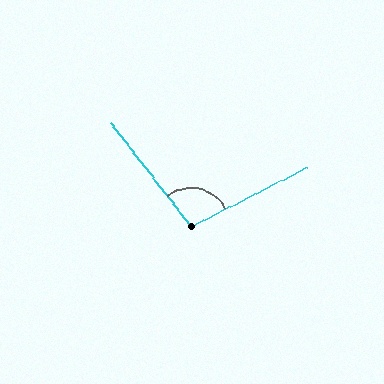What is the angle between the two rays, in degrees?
Approximately 101 degrees.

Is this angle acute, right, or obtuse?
It is obtuse.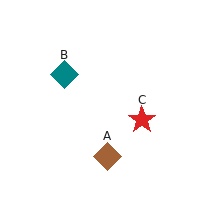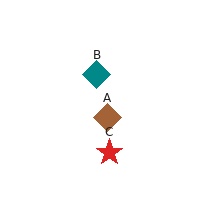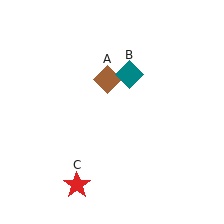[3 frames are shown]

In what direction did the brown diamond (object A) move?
The brown diamond (object A) moved up.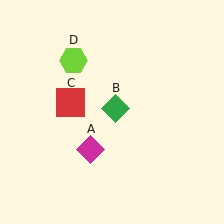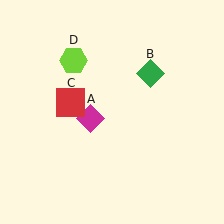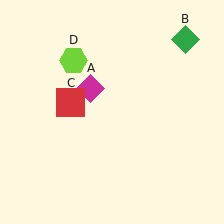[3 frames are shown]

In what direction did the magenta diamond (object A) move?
The magenta diamond (object A) moved up.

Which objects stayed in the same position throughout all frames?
Red square (object C) and lime hexagon (object D) remained stationary.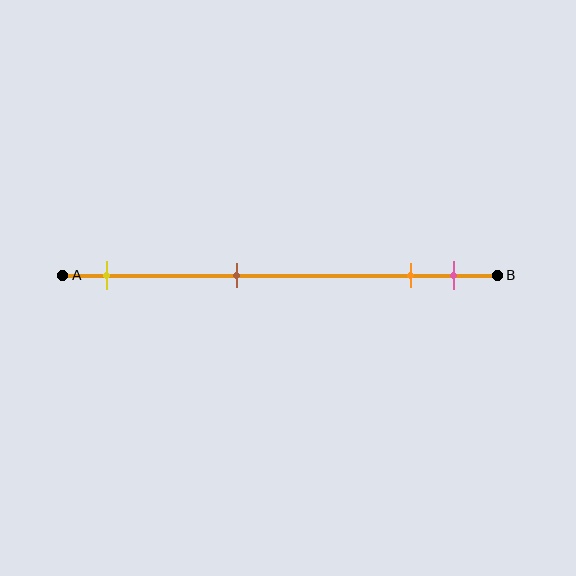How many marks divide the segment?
There are 4 marks dividing the segment.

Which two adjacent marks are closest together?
The orange and pink marks are the closest adjacent pair.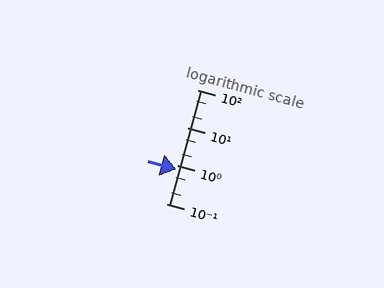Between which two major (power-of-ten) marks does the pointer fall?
The pointer is between 0.1 and 1.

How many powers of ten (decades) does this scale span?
The scale spans 3 decades, from 0.1 to 100.